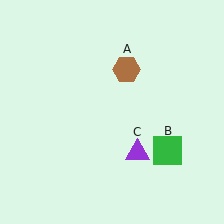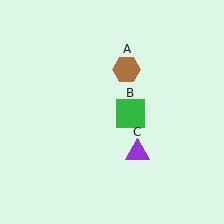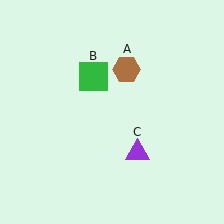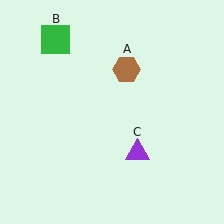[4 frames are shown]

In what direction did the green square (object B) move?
The green square (object B) moved up and to the left.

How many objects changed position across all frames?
1 object changed position: green square (object B).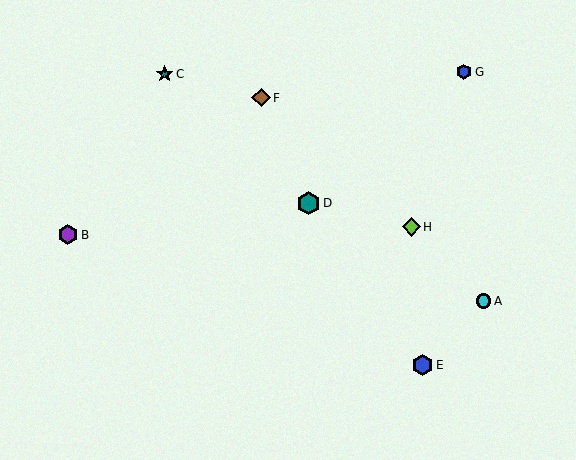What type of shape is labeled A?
Shape A is a cyan circle.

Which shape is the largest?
The teal hexagon (labeled D) is the largest.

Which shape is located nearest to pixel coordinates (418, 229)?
The lime diamond (labeled H) at (411, 227) is nearest to that location.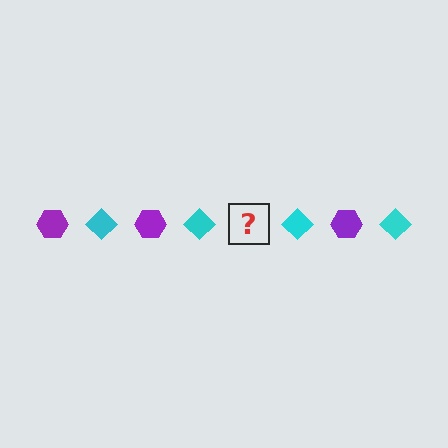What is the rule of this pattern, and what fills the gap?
The rule is that the pattern alternates between purple hexagon and cyan diamond. The gap should be filled with a purple hexagon.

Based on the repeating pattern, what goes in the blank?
The blank should be a purple hexagon.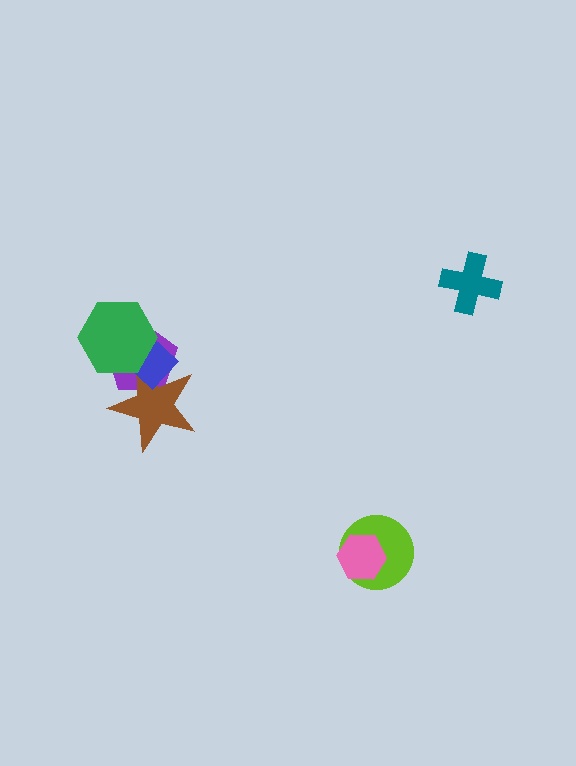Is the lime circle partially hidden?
Yes, it is partially covered by another shape.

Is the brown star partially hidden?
Yes, it is partially covered by another shape.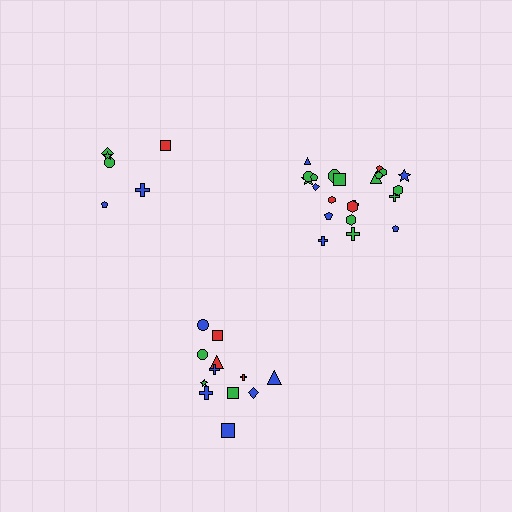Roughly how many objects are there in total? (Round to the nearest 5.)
Roughly 40 objects in total.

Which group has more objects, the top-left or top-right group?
The top-right group.